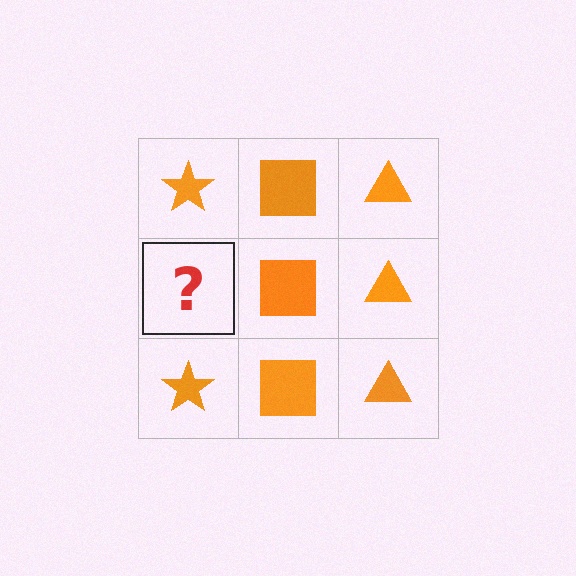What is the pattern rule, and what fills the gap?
The rule is that each column has a consistent shape. The gap should be filled with an orange star.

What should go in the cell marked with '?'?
The missing cell should contain an orange star.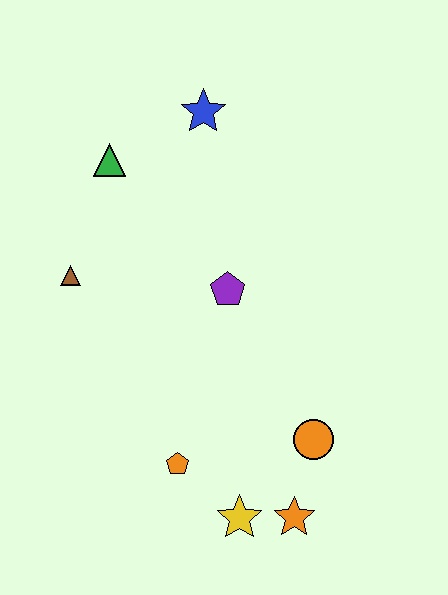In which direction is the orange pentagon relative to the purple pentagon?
The orange pentagon is below the purple pentagon.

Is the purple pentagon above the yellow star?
Yes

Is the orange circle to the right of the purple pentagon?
Yes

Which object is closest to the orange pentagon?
The yellow star is closest to the orange pentagon.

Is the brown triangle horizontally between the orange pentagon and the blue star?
No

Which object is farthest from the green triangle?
The orange star is farthest from the green triangle.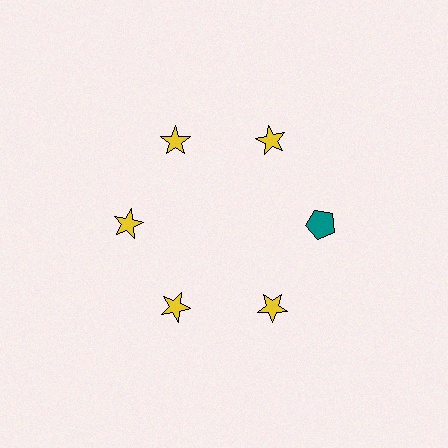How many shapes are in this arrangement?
There are 6 shapes arranged in a ring pattern.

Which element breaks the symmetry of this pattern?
The teal pentagon at roughly the 3 o'clock position breaks the symmetry. All other shapes are yellow stars.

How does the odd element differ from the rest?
It differs in both color (teal instead of yellow) and shape (pentagon instead of star).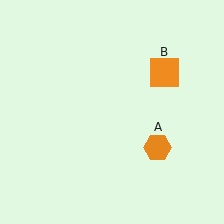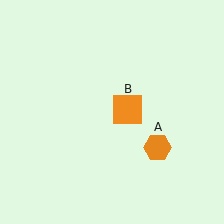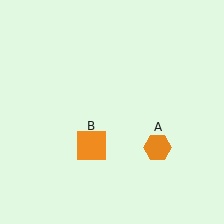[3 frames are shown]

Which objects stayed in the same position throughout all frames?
Orange hexagon (object A) remained stationary.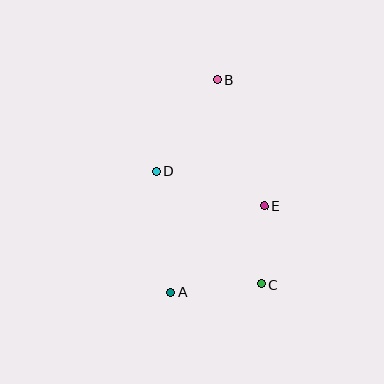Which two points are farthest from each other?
Points A and B are farthest from each other.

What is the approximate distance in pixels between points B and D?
The distance between B and D is approximately 109 pixels.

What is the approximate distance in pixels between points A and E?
The distance between A and E is approximately 127 pixels.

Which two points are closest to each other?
Points C and E are closest to each other.